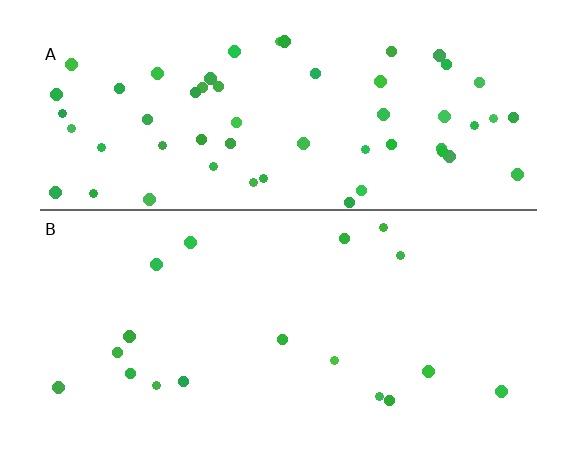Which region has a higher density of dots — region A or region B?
A (the top).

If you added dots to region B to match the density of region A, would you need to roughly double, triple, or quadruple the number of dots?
Approximately triple.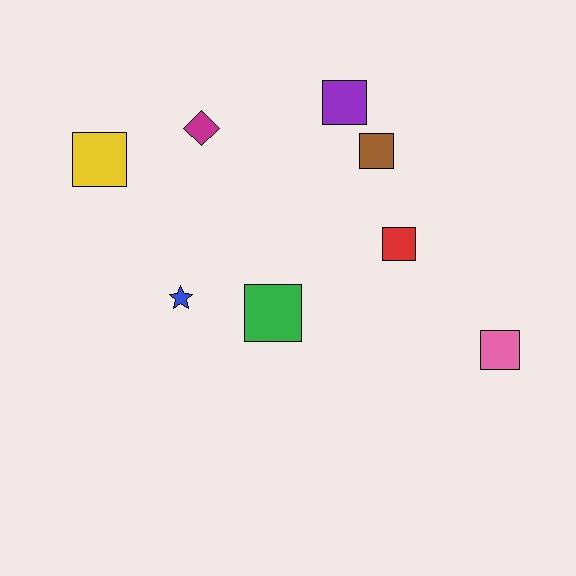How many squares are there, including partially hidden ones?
There are 6 squares.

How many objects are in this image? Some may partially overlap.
There are 8 objects.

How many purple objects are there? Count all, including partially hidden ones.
There is 1 purple object.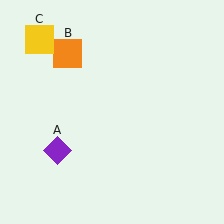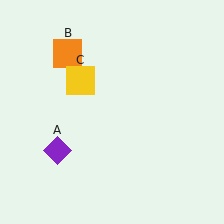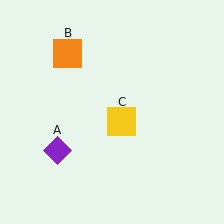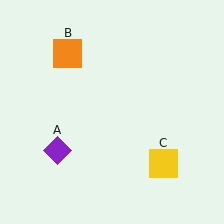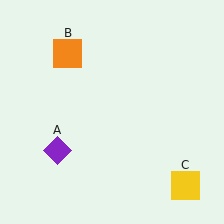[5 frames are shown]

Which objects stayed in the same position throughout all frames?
Purple diamond (object A) and orange square (object B) remained stationary.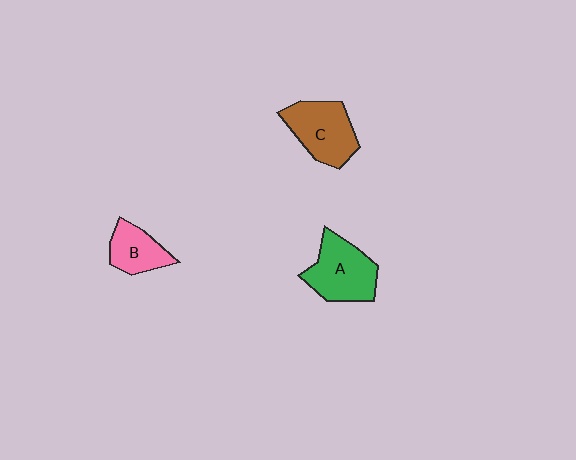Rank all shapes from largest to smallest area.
From largest to smallest: A (green), C (brown), B (pink).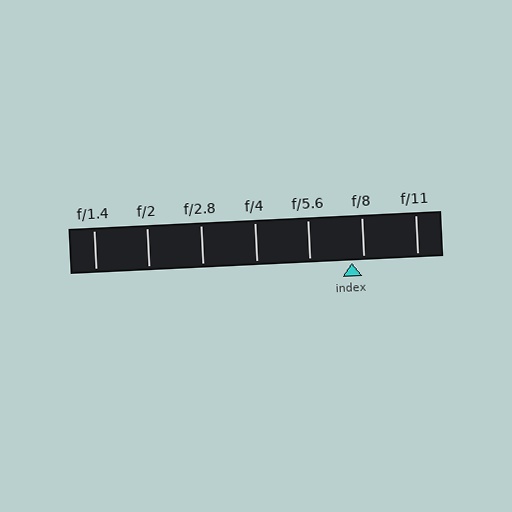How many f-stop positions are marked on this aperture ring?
There are 7 f-stop positions marked.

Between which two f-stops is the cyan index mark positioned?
The index mark is between f/5.6 and f/8.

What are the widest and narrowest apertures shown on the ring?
The widest aperture shown is f/1.4 and the narrowest is f/11.